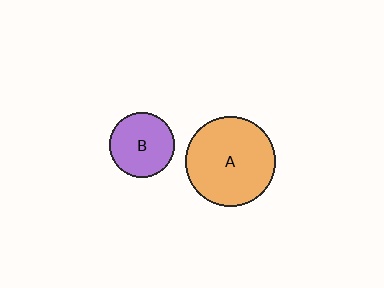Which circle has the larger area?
Circle A (orange).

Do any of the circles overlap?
No, none of the circles overlap.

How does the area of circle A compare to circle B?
Approximately 1.9 times.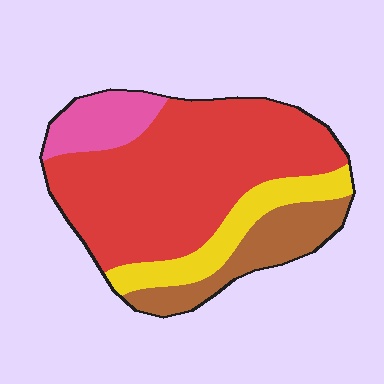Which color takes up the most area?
Red, at roughly 60%.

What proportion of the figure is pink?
Pink covers about 10% of the figure.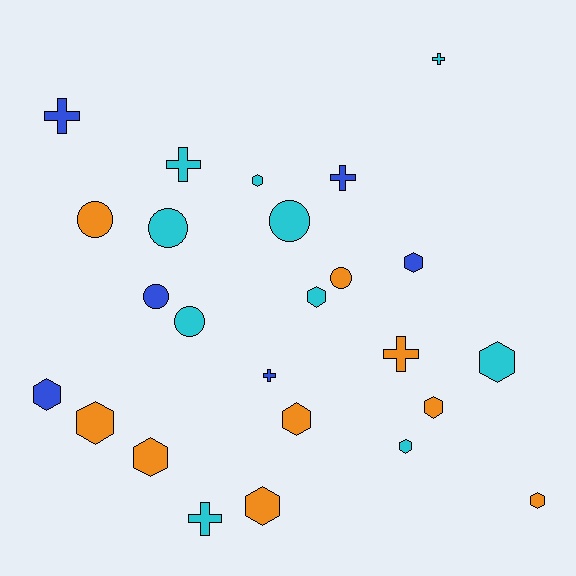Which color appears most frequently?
Cyan, with 10 objects.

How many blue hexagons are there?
There are 2 blue hexagons.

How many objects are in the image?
There are 25 objects.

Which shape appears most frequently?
Hexagon, with 12 objects.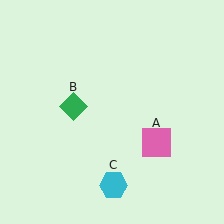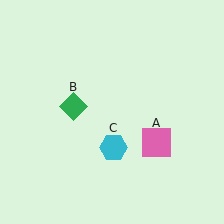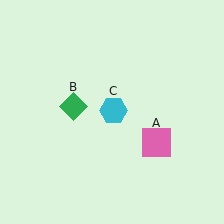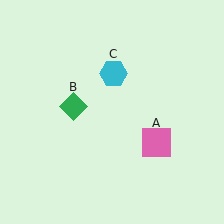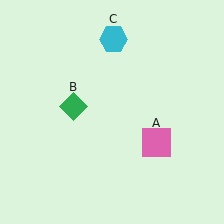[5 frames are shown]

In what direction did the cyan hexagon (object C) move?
The cyan hexagon (object C) moved up.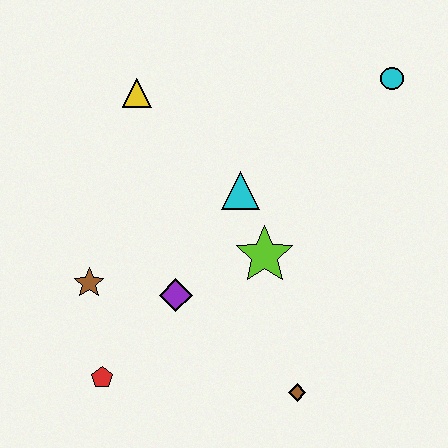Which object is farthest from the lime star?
The cyan circle is farthest from the lime star.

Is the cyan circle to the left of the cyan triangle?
No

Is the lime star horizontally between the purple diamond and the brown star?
No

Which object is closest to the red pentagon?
The brown star is closest to the red pentagon.